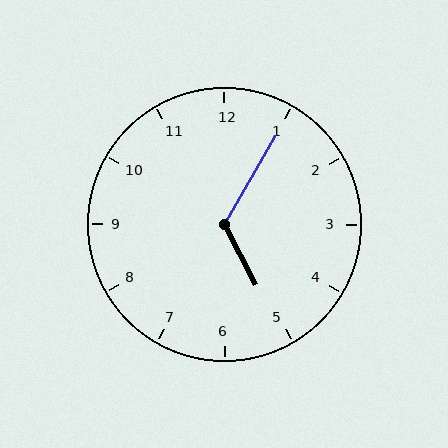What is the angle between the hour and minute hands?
Approximately 122 degrees.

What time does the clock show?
5:05.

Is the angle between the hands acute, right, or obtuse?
It is obtuse.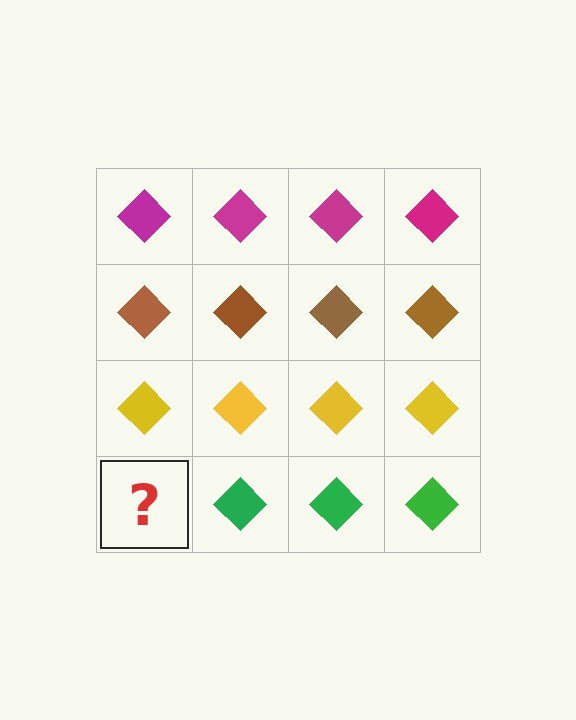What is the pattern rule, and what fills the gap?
The rule is that each row has a consistent color. The gap should be filled with a green diamond.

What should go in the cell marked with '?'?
The missing cell should contain a green diamond.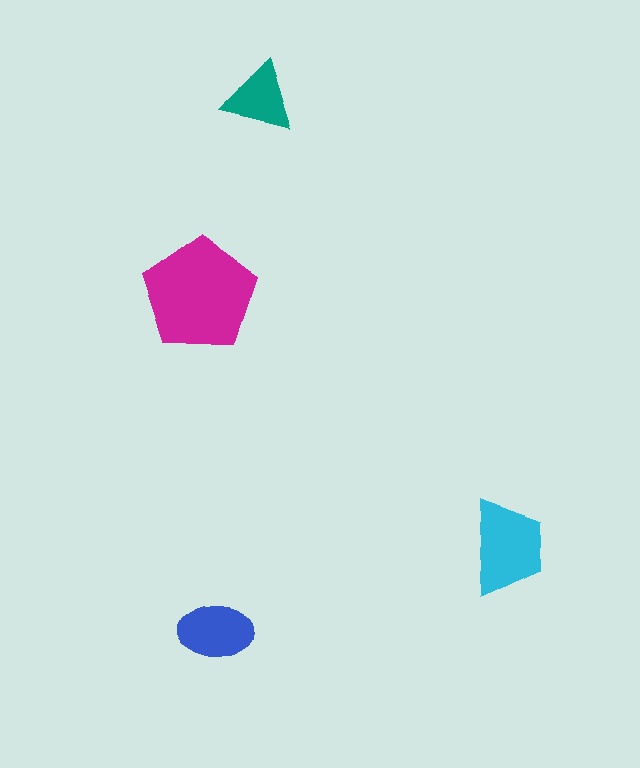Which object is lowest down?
The blue ellipse is bottommost.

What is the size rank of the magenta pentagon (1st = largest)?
1st.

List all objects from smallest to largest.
The teal triangle, the blue ellipse, the cyan trapezoid, the magenta pentagon.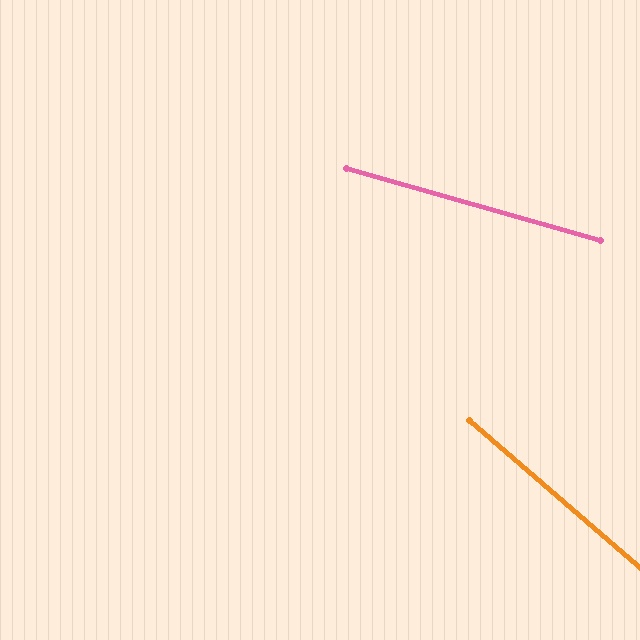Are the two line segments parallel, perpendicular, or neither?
Neither parallel nor perpendicular — they differ by about 25°.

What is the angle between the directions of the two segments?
Approximately 25 degrees.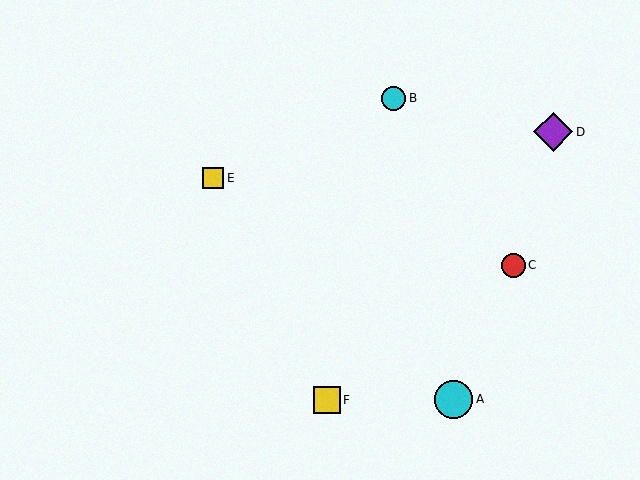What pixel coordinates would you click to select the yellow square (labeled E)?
Click at (213, 178) to select the yellow square E.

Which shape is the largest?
The purple diamond (labeled D) is the largest.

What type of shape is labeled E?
Shape E is a yellow square.